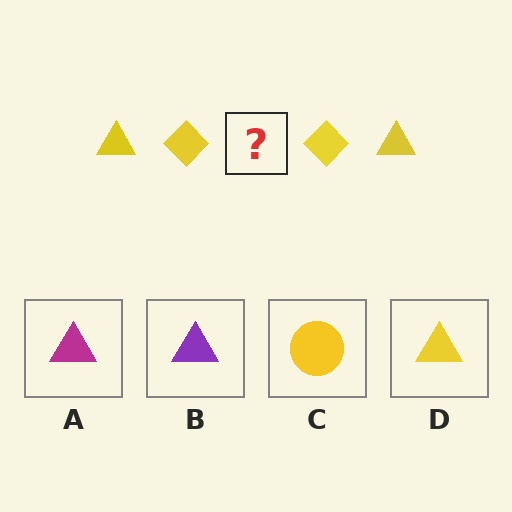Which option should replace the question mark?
Option D.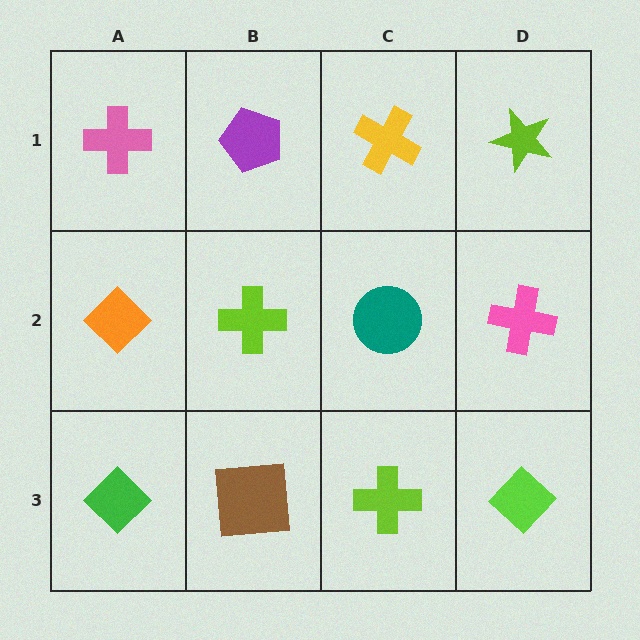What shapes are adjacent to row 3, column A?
An orange diamond (row 2, column A), a brown square (row 3, column B).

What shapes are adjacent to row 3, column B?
A lime cross (row 2, column B), a green diamond (row 3, column A), a lime cross (row 3, column C).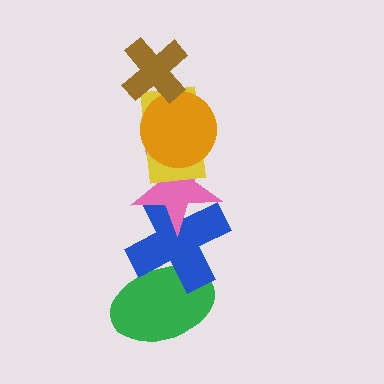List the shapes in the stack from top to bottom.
From top to bottom: the brown cross, the orange circle, the yellow rectangle, the pink star, the blue cross, the green ellipse.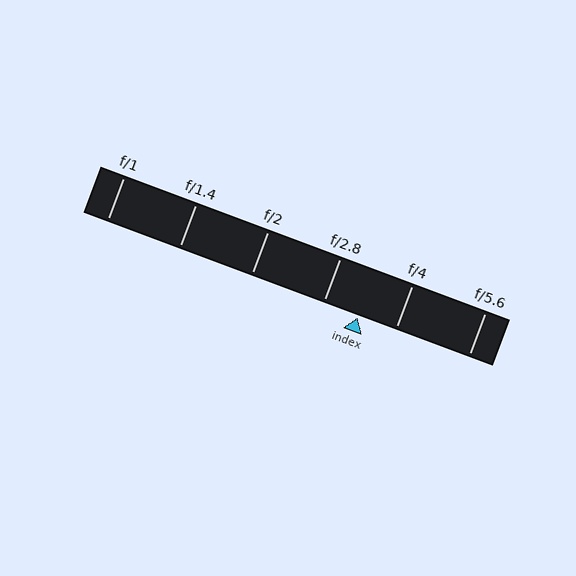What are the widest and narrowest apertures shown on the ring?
The widest aperture shown is f/1 and the narrowest is f/5.6.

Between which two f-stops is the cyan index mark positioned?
The index mark is between f/2.8 and f/4.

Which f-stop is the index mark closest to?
The index mark is closest to f/2.8.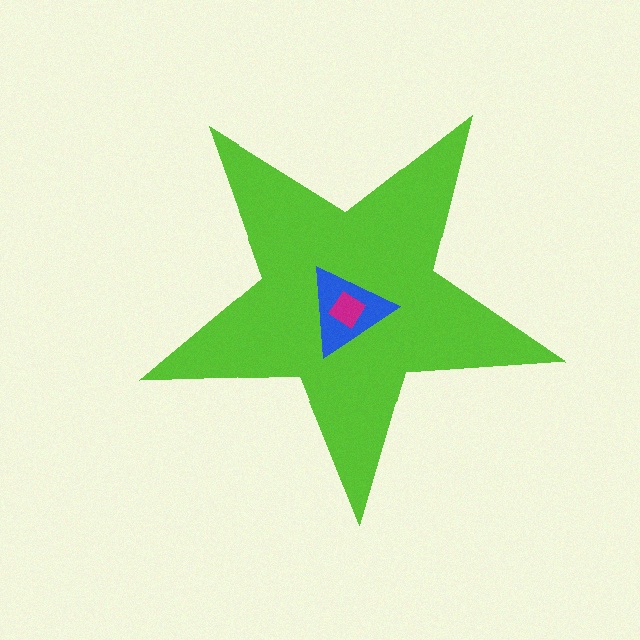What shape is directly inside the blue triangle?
The magenta diamond.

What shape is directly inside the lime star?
The blue triangle.